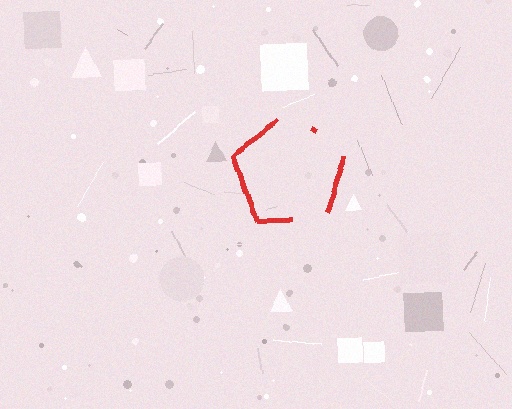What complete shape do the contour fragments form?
The contour fragments form a pentagon.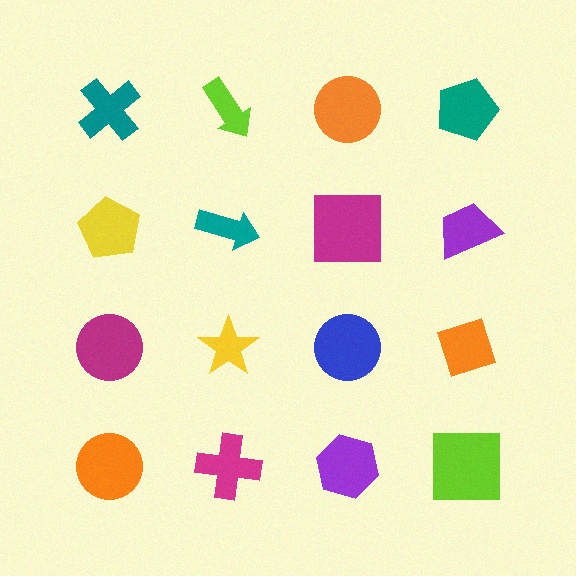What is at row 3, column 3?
A blue circle.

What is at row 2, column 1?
A yellow pentagon.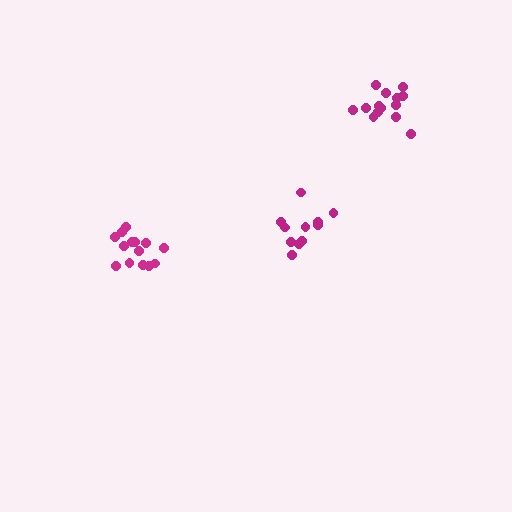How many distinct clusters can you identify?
There are 3 distinct clusters.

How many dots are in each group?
Group 1: 14 dots, Group 2: 11 dots, Group 3: 14 dots (39 total).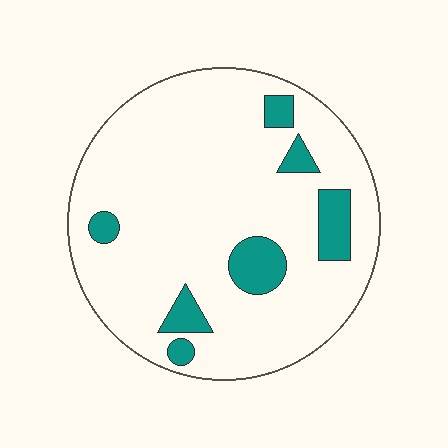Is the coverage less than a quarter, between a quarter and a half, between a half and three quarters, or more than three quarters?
Less than a quarter.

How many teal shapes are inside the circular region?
7.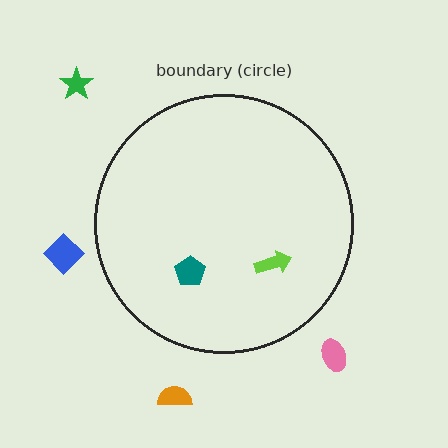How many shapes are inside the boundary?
2 inside, 4 outside.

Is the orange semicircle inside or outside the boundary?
Outside.